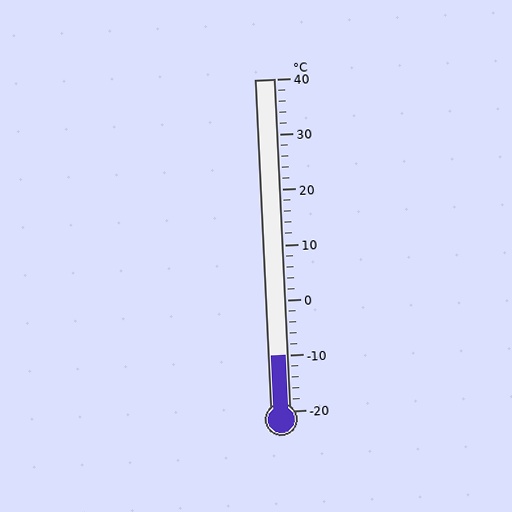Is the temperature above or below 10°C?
The temperature is below 10°C.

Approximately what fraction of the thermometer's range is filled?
The thermometer is filled to approximately 15% of its range.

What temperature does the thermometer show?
The thermometer shows approximately -10°C.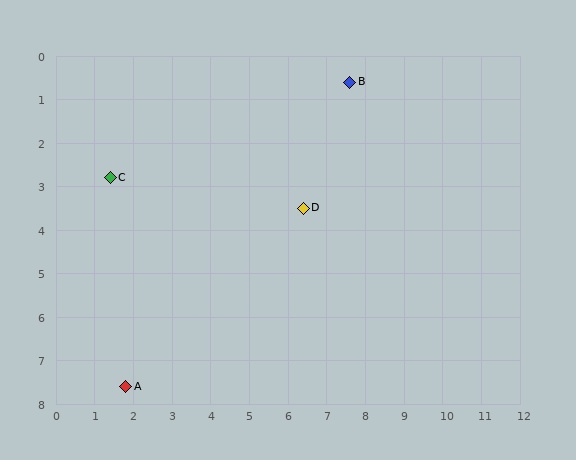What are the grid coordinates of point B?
Point B is at approximately (7.6, 0.6).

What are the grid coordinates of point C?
Point C is at approximately (1.4, 2.8).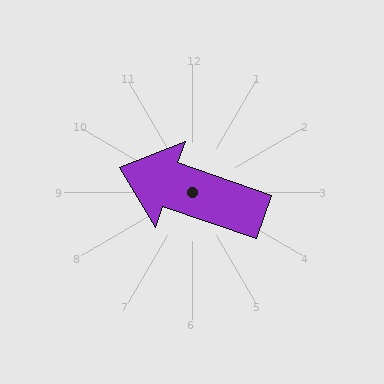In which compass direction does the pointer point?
West.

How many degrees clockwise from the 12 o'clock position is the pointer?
Approximately 289 degrees.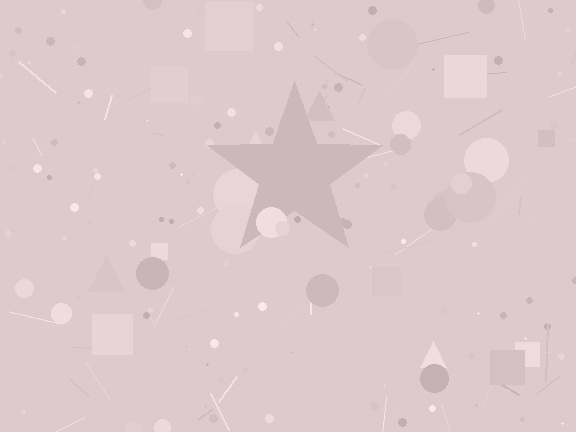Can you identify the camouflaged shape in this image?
The camouflaged shape is a star.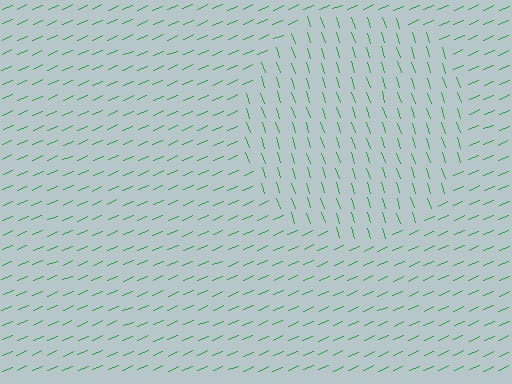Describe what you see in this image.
The image is filled with small green line segments. A circle region in the image has lines oriented differently from the surrounding lines, creating a visible texture boundary.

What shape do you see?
I see a circle.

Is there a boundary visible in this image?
Yes, there is a texture boundary formed by a change in line orientation.